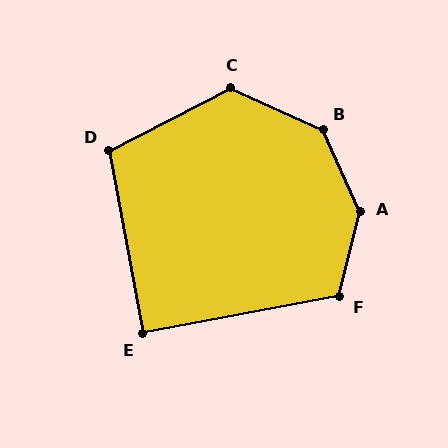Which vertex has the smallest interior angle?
E, at approximately 90 degrees.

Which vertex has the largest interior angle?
A, at approximately 142 degrees.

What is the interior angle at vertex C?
Approximately 128 degrees (obtuse).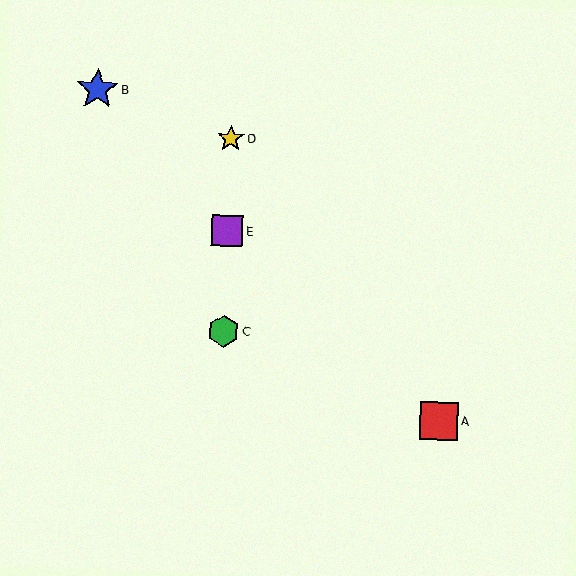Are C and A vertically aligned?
No, C is at x≈224 and A is at x≈439.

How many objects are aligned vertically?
3 objects (C, D, E) are aligned vertically.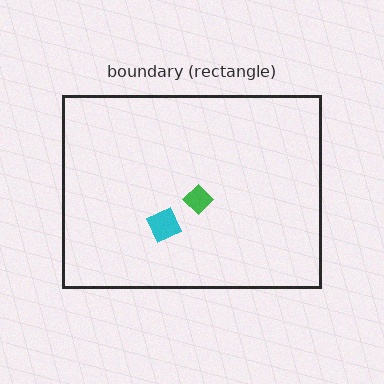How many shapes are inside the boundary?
2 inside, 0 outside.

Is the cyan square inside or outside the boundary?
Inside.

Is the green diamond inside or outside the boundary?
Inside.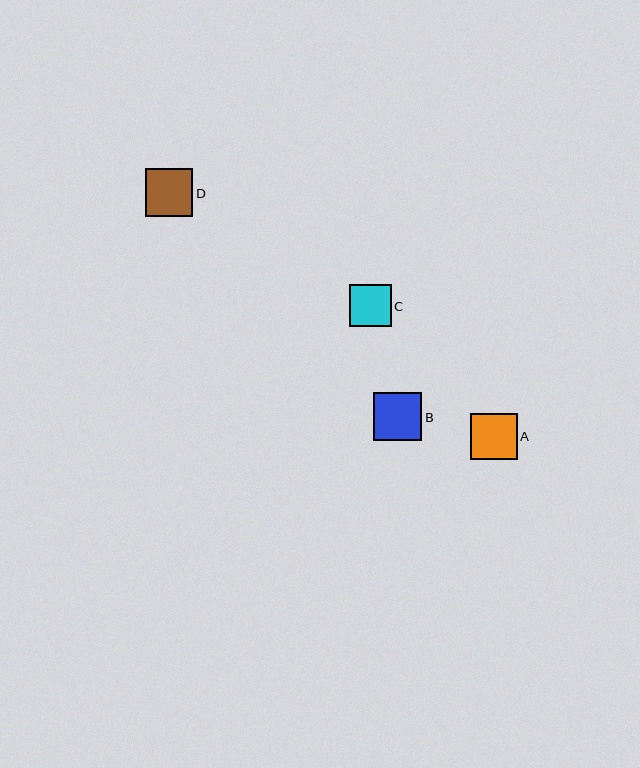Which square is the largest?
Square B is the largest with a size of approximately 48 pixels.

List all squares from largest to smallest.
From largest to smallest: B, D, A, C.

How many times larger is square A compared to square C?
Square A is approximately 1.1 times the size of square C.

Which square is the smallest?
Square C is the smallest with a size of approximately 41 pixels.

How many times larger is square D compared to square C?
Square D is approximately 1.2 times the size of square C.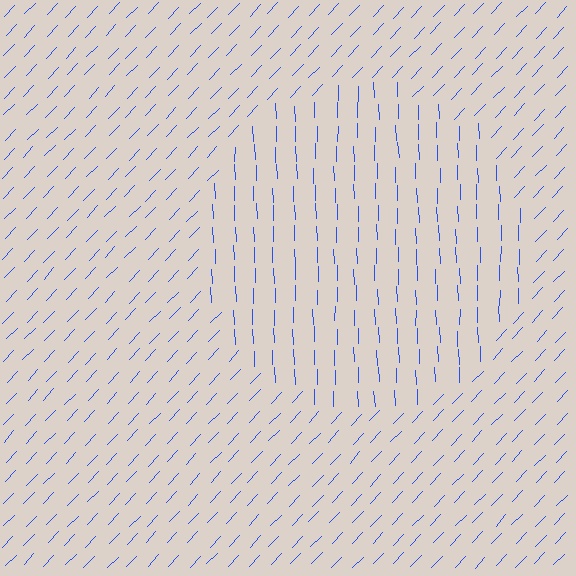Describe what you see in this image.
The image is filled with small blue line segments. A circle region in the image has lines oriented differently from the surrounding lines, creating a visible texture boundary.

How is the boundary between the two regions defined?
The boundary is defined purely by a change in line orientation (approximately 45 degrees difference). All lines are the same color and thickness.